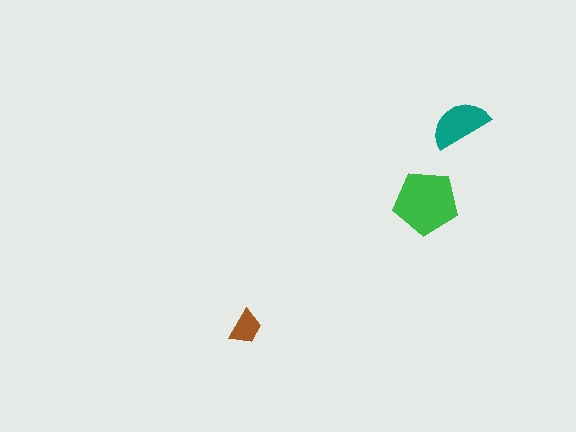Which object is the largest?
The green pentagon.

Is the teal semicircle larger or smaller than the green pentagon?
Smaller.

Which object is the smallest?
The brown trapezoid.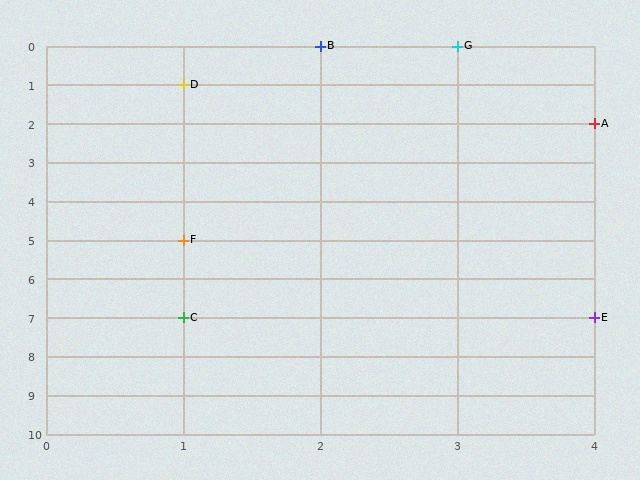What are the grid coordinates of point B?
Point B is at grid coordinates (2, 0).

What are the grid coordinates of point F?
Point F is at grid coordinates (1, 5).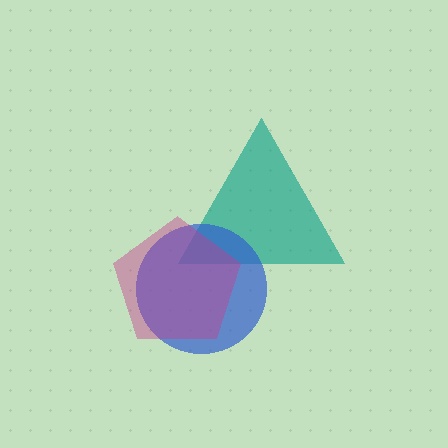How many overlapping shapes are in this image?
There are 3 overlapping shapes in the image.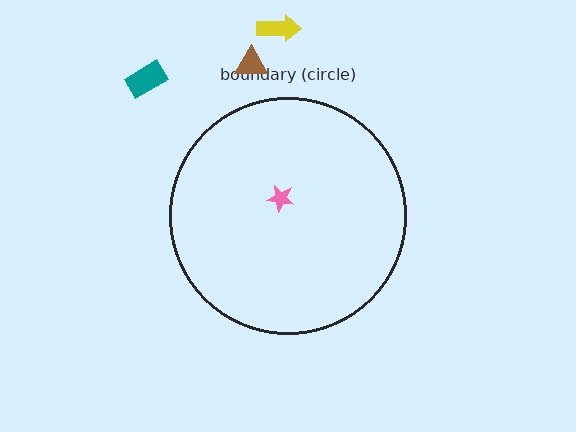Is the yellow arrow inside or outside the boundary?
Outside.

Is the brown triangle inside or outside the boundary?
Outside.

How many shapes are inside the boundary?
1 inside, 3 outside.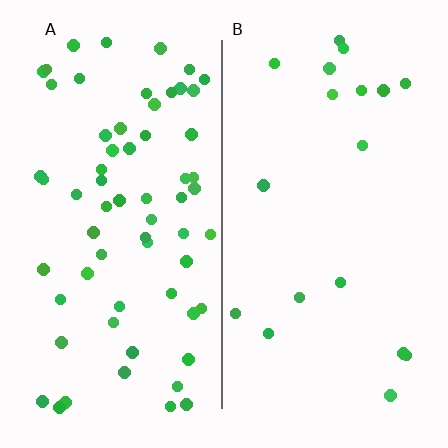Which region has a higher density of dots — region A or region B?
A (the left).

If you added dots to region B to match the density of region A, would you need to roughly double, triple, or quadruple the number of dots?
Approximately triple.